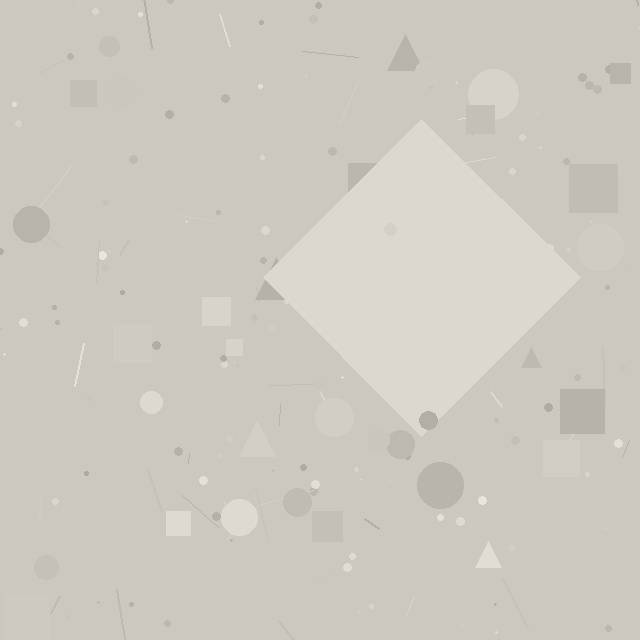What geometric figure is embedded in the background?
A diamond is embedded in the background.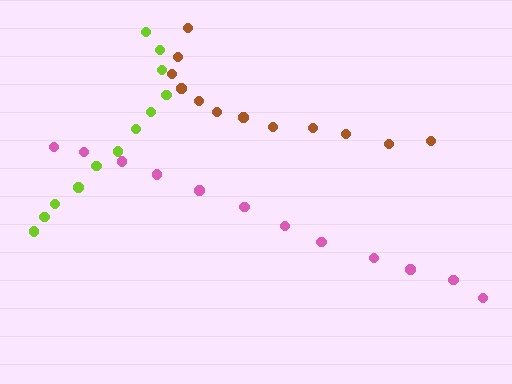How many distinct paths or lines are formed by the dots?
There are 3 distinct paths.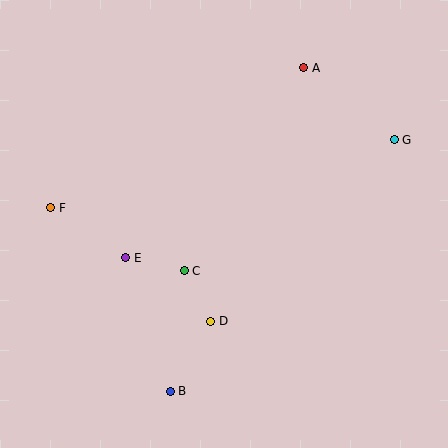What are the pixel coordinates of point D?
Point D is at (211, 321).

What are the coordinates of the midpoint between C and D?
The midpoint between C and D is at (197, 296).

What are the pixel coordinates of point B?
Point B is at (170, 391).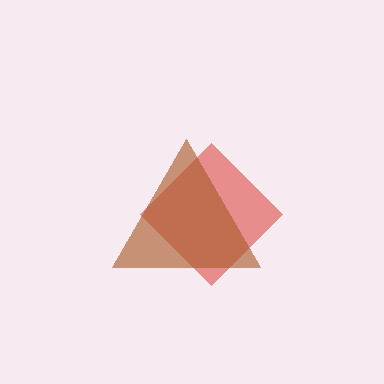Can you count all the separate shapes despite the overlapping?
Yes, there are 2 separate shapes.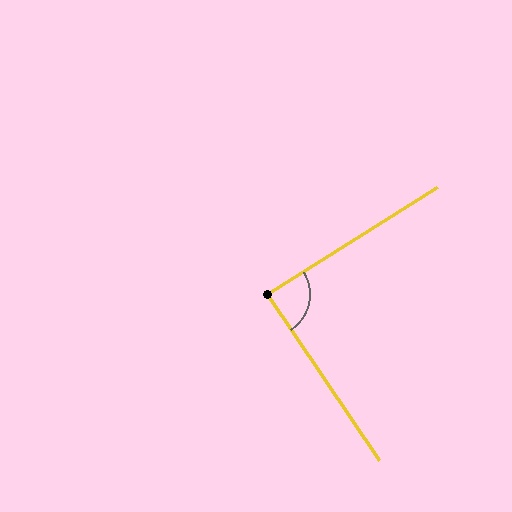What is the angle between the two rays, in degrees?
Approximately 89 degrees.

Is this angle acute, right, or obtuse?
It is approximately a right angle.